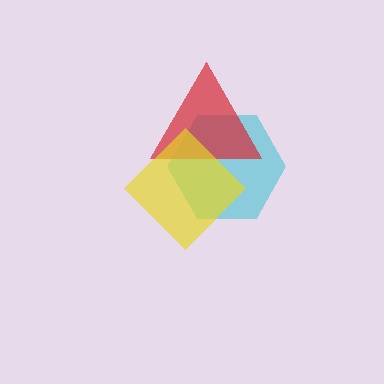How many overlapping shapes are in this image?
There are 3 overlapping shapes in the image.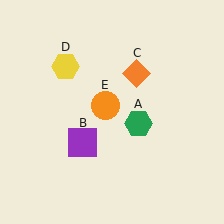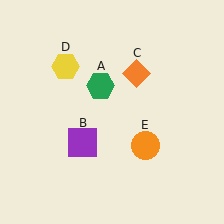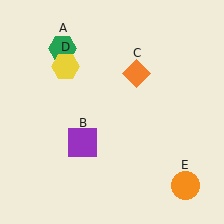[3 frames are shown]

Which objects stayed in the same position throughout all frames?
Purple square (object B) and orange diamond (object C) and yellow hexagon (object D) remained stationary.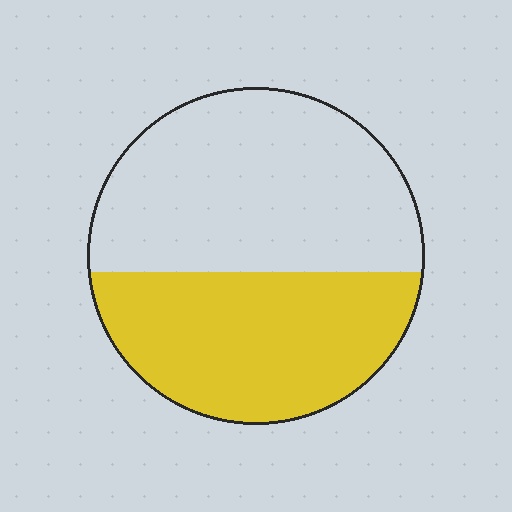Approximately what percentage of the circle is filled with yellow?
Approximately 45%.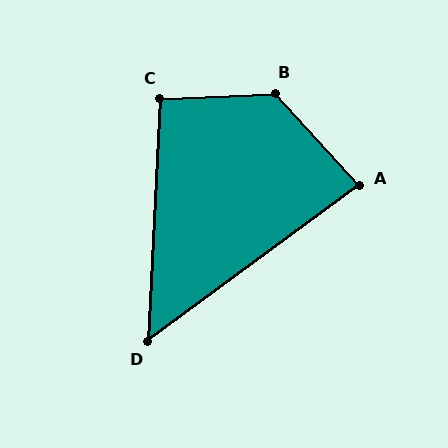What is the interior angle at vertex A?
Approximately 84 degrees (acute).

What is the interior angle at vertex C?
Approximately 96 degrees (obtuse).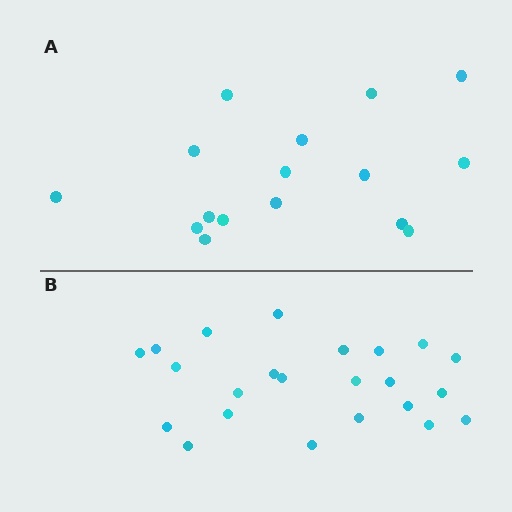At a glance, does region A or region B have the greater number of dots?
Region B (the bottom region) has more dots.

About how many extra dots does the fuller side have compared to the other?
Region B has roughly 8 or so more dots than region A.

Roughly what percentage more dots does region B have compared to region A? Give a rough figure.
About 45% more.